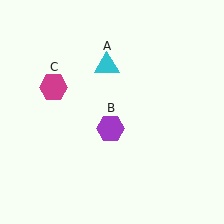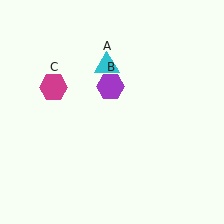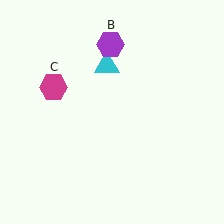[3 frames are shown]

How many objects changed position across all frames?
1 object changed position: purple hexagon (object B).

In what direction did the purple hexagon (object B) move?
The purple hexagon (object B) moved up.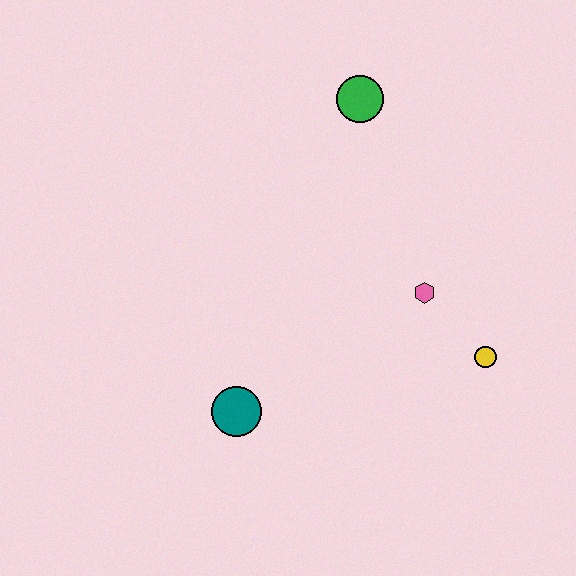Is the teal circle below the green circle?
Yes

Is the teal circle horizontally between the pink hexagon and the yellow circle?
No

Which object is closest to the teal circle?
The pink hexagon is closest to the teal circle.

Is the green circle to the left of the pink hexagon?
Yes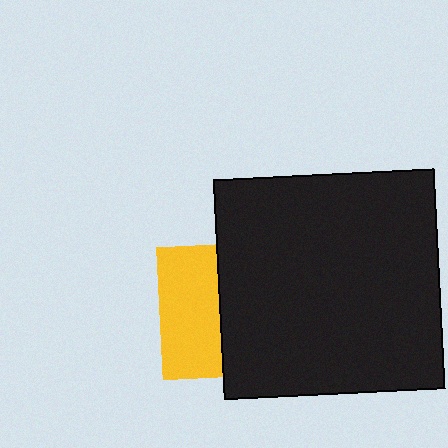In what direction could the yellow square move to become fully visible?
The yellow square could move left. That would shift it out from behind the black square entirely.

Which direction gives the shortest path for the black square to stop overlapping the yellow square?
Moving right gives the shortest separation.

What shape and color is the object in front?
The object in front is a black square.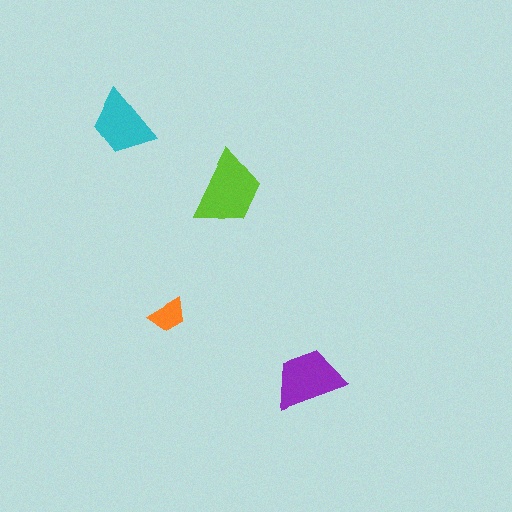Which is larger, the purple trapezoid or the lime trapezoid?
The lime one.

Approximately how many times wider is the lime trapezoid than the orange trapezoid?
About 2 times wider.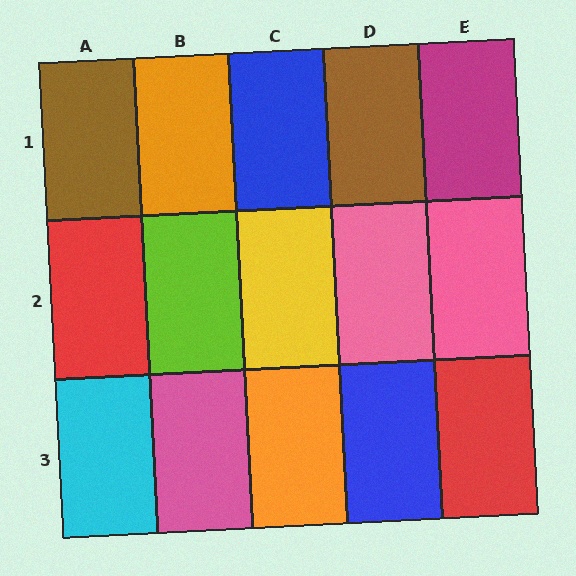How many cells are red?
2 cells are red.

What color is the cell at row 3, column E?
Red.